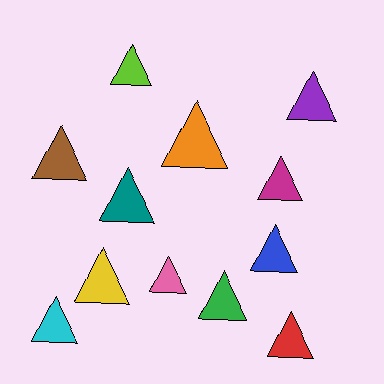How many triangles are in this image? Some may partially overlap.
There are 12 triangles.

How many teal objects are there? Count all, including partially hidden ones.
There is 1 teal object.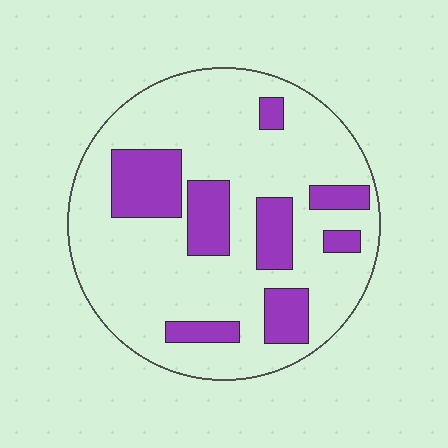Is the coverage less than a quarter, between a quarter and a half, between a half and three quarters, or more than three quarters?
Less than a quarter.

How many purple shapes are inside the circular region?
8.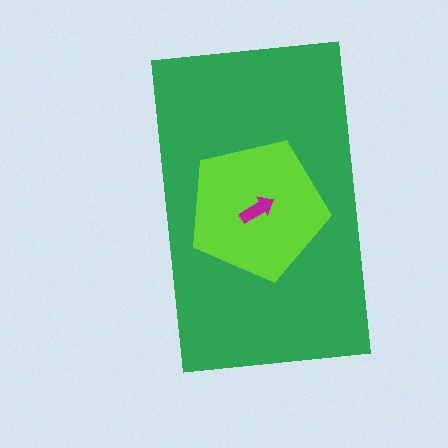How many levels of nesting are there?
3.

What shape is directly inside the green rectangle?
The lime pentagon.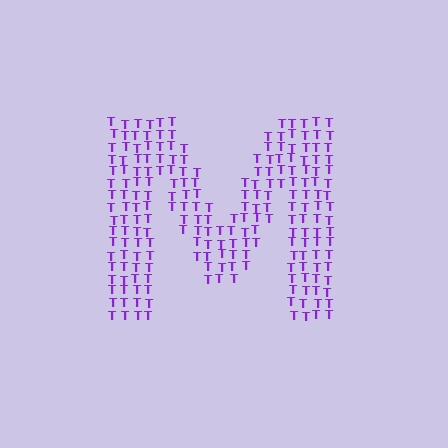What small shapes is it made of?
It is made of small letter T's.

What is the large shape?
The large shape is the letter M.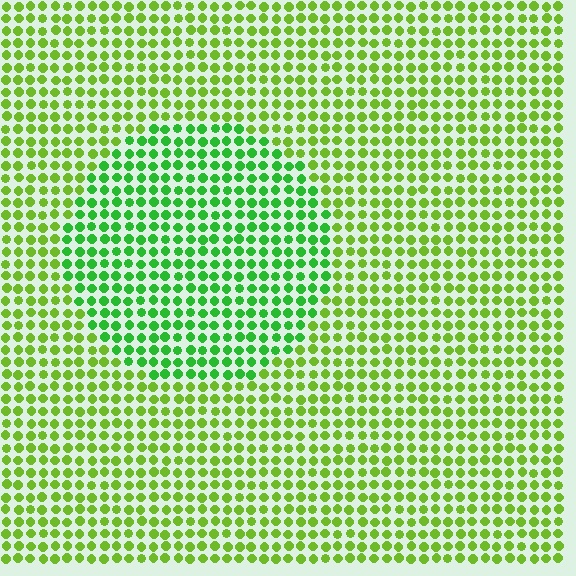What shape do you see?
I see a circle.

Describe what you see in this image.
The image is filled with small lime elements in a uniform arrangement. A circle-shaped region is visible where the elements are tinted to a slightly different hue, forming a subtle color boundary.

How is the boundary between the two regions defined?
The boundary is defined purely by a slight shift in hue (about 32 degrees). Spacing, size, and orientation are identical on both sides.